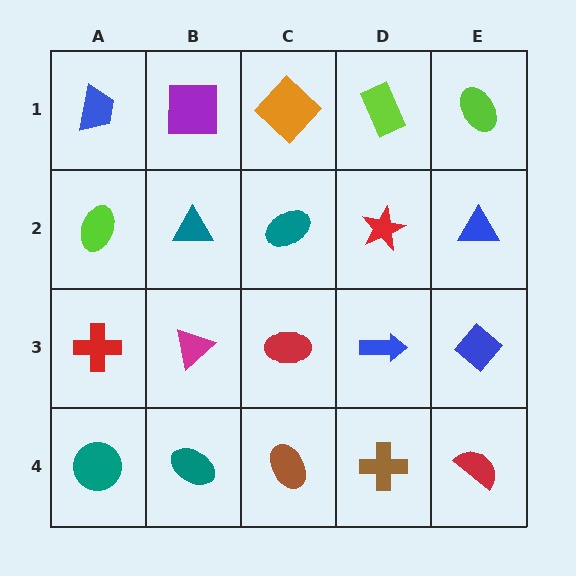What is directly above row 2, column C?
An orange diamond.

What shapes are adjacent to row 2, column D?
A lime rectangle (row 1, column D), a blue arrow (row 3, column D), a teal ellipse (row 2, column C), a blue triangle (row 2, column E).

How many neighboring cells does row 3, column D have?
4.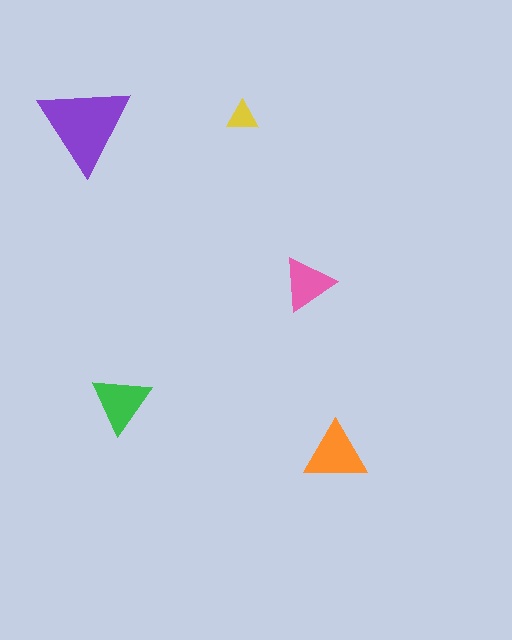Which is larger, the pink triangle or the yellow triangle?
The pink one.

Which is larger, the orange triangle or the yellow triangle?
The orange one.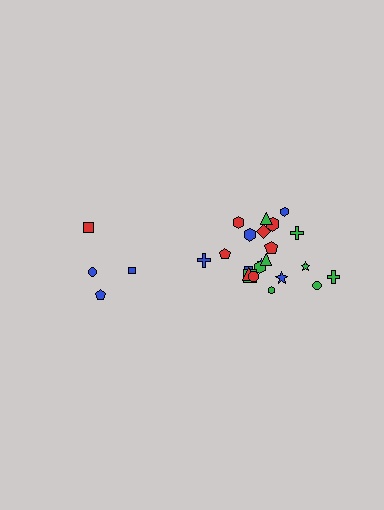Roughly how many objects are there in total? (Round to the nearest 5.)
Roughly 25 objects in total.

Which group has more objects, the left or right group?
The right group.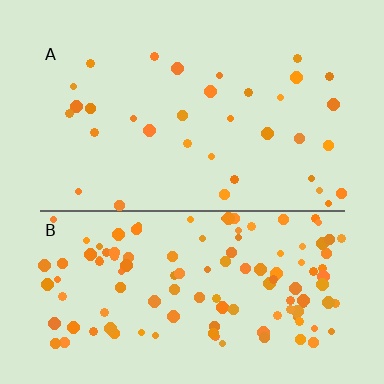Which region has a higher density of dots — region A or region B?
B (the bottom).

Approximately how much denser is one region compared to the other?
Approximately 3.6× — region B over region A.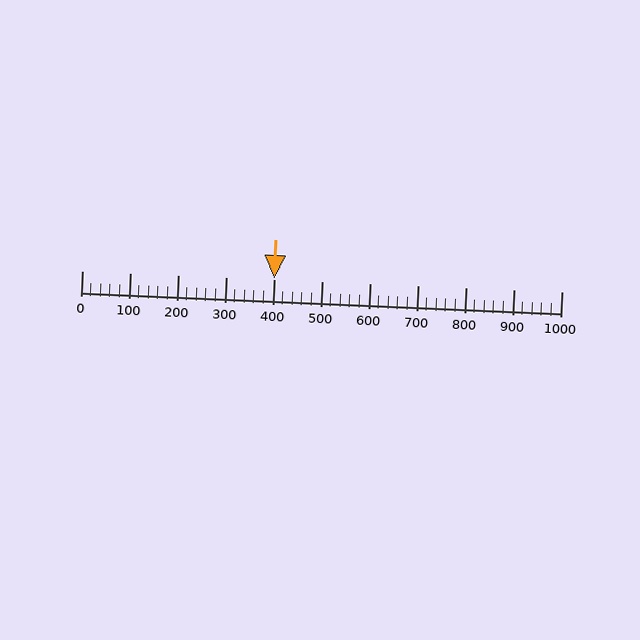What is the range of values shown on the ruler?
The ruler shows values from 0 to 1000.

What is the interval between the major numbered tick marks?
The major tick marks are spaced 100 units apart.